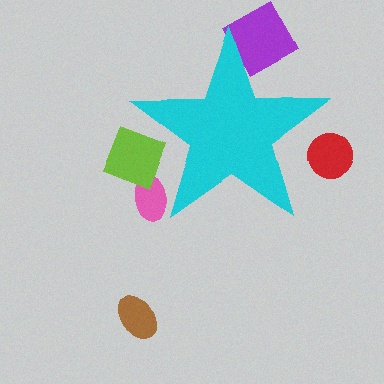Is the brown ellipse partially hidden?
No, the brown ellipse is fully visible.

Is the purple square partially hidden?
Yes, the purple square is partially hidden behind the cyan star.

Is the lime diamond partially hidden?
Yes, the lime diamond is partially hidden behind the cyan star.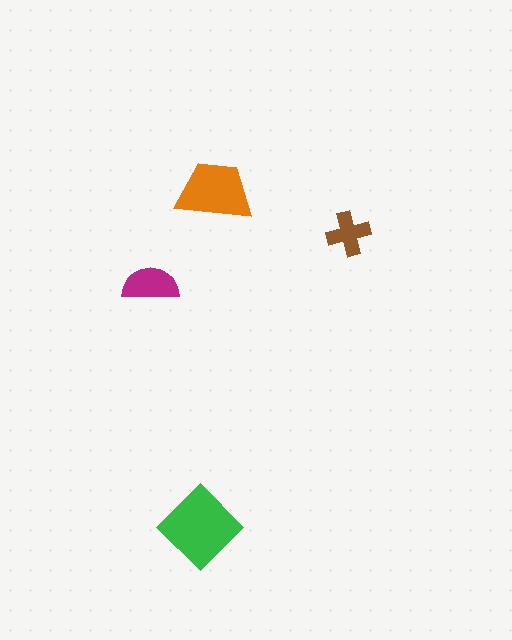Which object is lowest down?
The green diamond is bottommost.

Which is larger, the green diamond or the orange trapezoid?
The green diamond.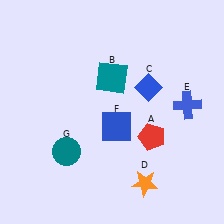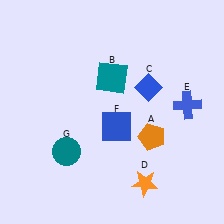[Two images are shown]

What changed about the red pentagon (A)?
In Image 1, A is red. In Image 2, it changed to orange.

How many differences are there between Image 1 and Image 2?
There is 1 difference between the two images.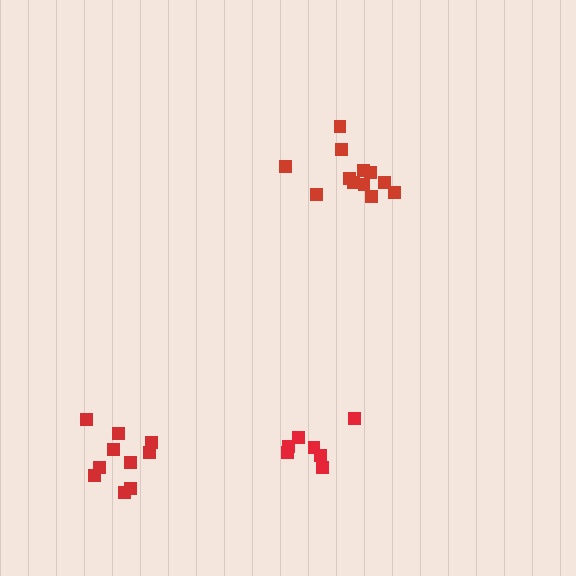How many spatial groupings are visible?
There are 3 spatial groupings.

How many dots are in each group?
Group 1: 12 dots, Group 2: 7 dots, Group 3: 10 dots (29 total).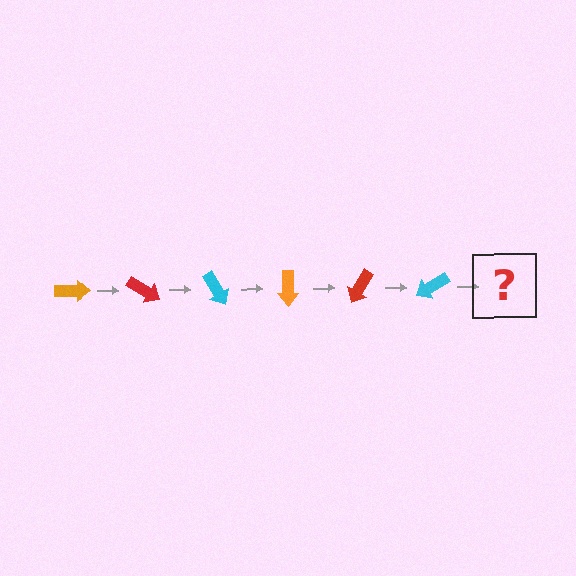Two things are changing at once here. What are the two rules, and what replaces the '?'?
The two rules are that it rotates 30 degrees each step and the color cycles through orange, red, and cyan. The '?' should be an orange arrow, rotated 180 degrees from the start.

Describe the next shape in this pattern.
It should be an orange arrow, rotated 180 degrees from the start.